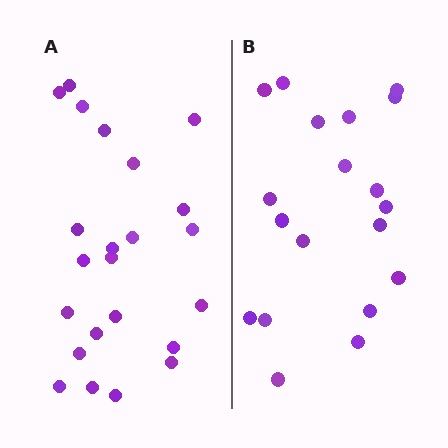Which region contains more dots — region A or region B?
Region A (the left region) has more dots.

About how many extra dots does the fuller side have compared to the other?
Region A has about 4 more dots than region B.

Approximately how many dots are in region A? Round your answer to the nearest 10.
About 20 dots. (The exact count is 23, which rounds to 20.)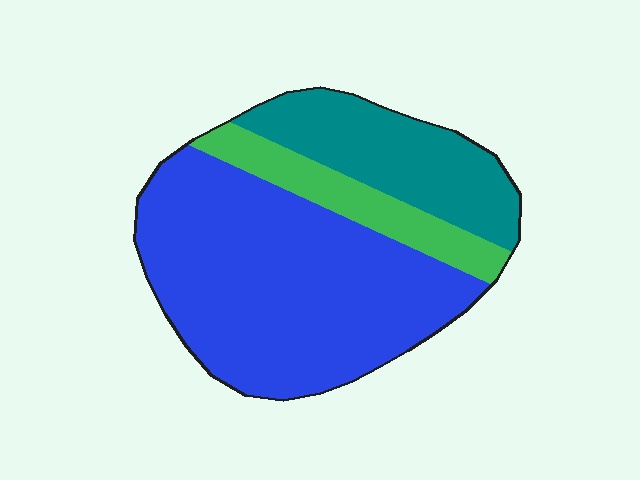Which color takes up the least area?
Green, at roughly 15%.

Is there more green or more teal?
Teal.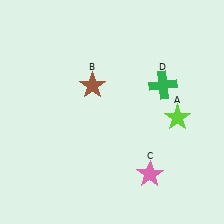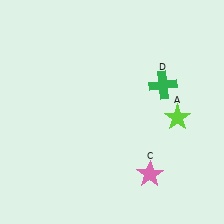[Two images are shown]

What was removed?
The brown star (B) was removed in Image 2.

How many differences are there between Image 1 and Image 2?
There is 1 difference between the two images.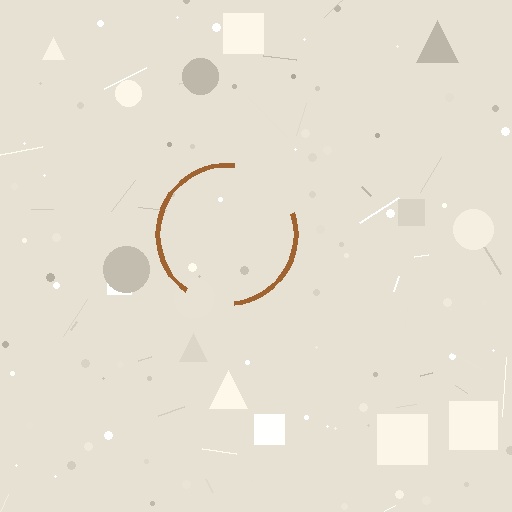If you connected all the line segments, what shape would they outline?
They would outline a circle.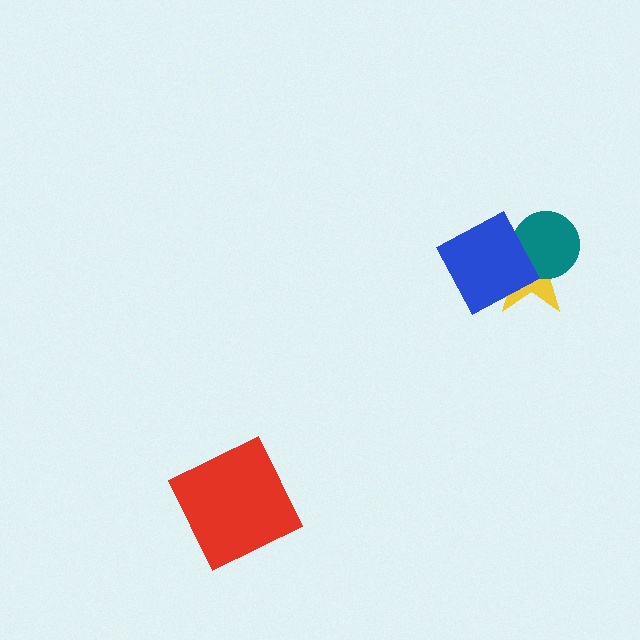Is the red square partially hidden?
No, no other shape covers it.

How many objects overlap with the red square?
0 objects overlap with the red square.